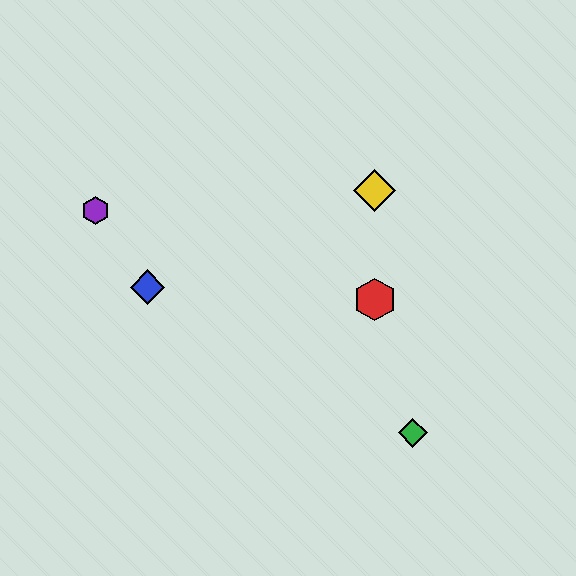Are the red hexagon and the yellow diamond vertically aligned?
Yes, both are at x≈375.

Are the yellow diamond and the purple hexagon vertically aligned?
No, the yellow diamond is at x≈375 and the purple hexagon is at x≈96.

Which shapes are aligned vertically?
The red hexagon, the yellow diamond are aligned vertically.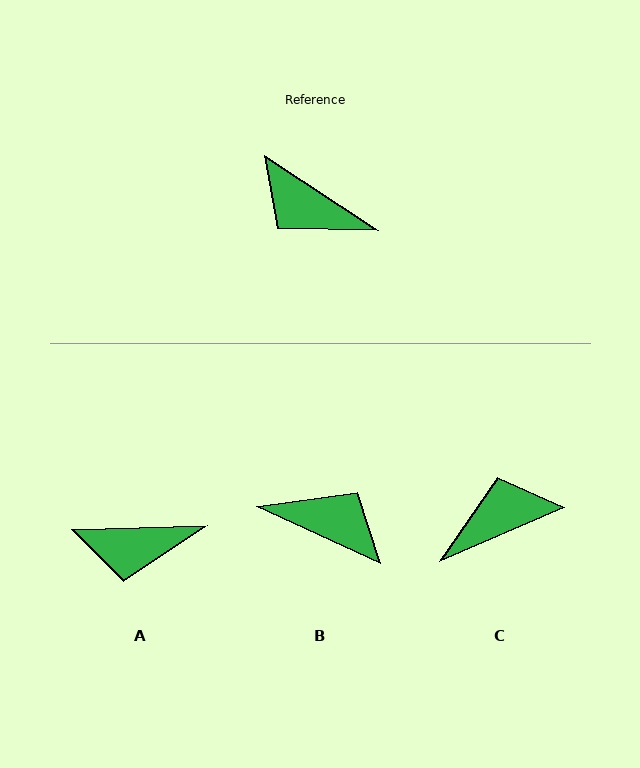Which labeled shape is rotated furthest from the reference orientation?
B, about 171 degrees away.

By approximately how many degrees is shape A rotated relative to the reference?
Approximately 35 degrees counter-clockwise.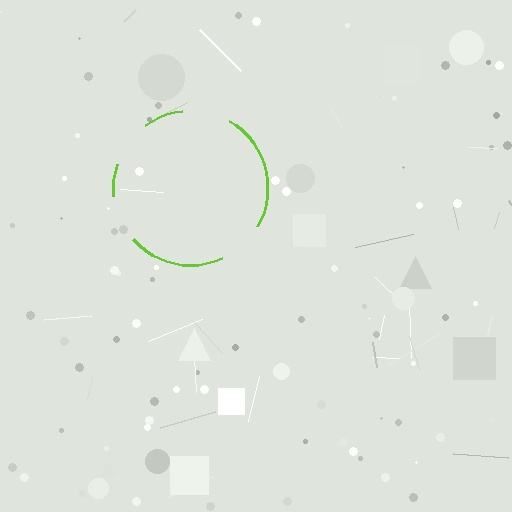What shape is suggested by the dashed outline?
The dashed outline suggests a circle.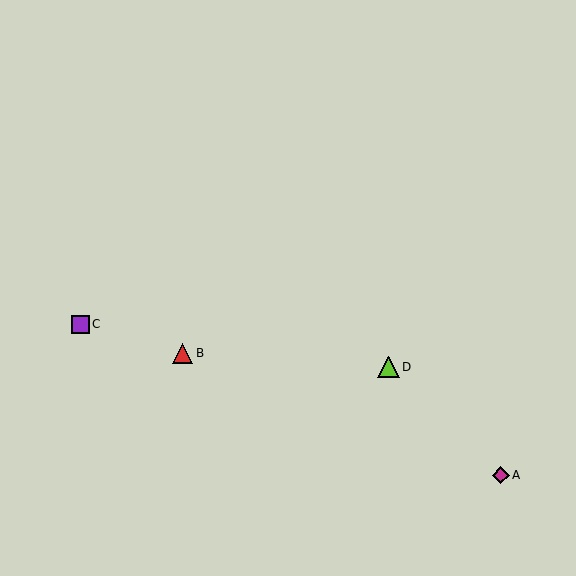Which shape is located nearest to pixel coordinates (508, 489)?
The magenta diamond (labeled A) at (501, 475) is nearest to that location.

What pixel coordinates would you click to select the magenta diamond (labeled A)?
Click at (501, 475) to select the magenta diamond A.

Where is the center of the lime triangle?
The center of the lime triangle is at (389, 367).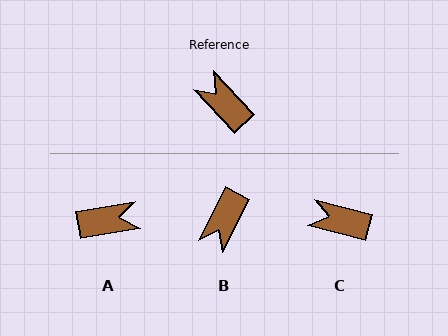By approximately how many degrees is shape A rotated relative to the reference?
Approximately 123 degrees clockwise.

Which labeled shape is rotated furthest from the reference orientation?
A, about 123 degrees away.